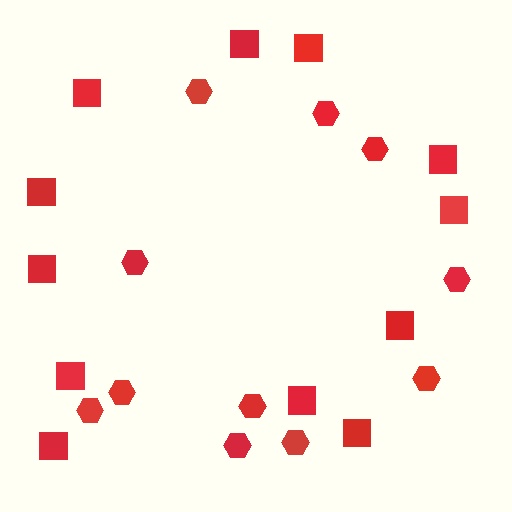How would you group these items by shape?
There are 2 groups: one group of hexagons (11) and one group of squares (12).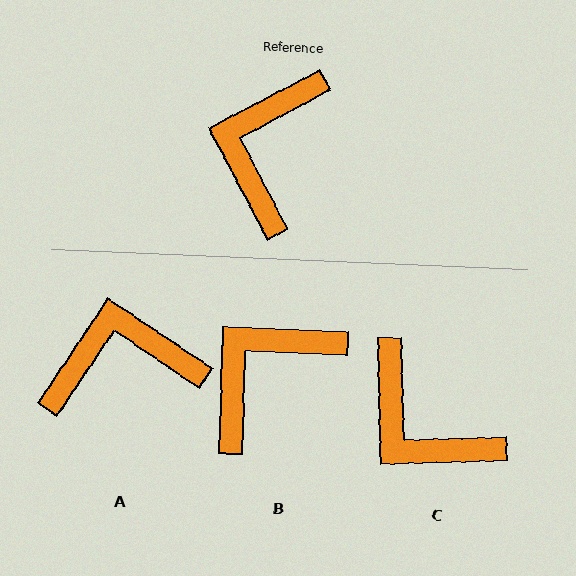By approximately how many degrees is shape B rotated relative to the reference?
Approximately 30 degrees clockwise.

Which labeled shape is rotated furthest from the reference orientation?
C, about 64 degrees away.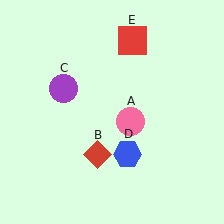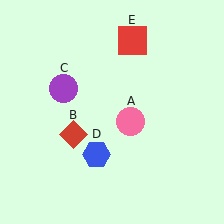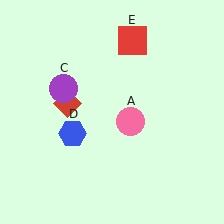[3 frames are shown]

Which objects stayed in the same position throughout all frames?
Pink circle (object A) and purple circle (object C) and red square (object E) remained stationary.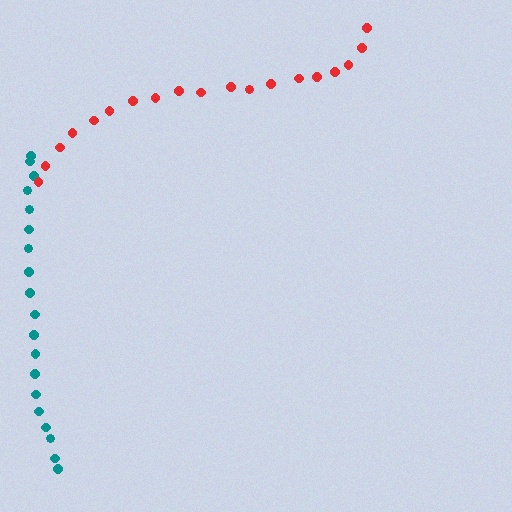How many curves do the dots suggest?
There are 2 distinct paths.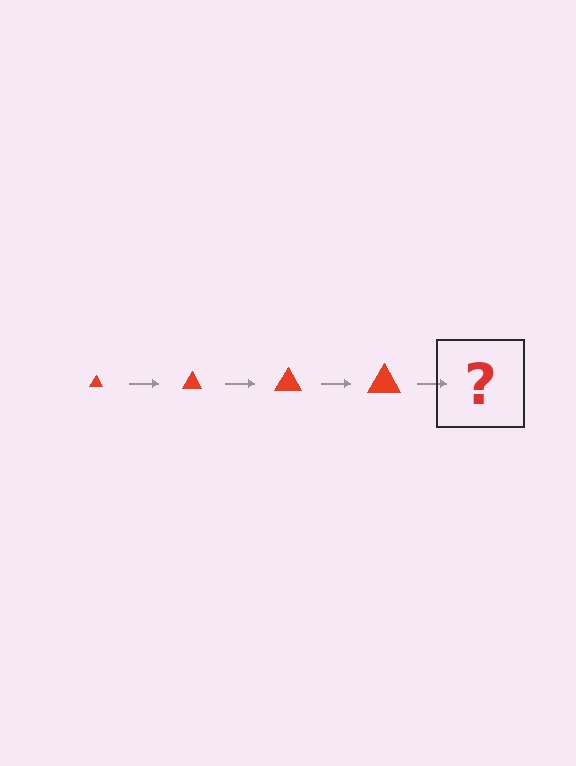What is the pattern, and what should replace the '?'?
The pattern is that the triangle gets progressively larger each step. The '?' should be a red triangle, larger than the previous one.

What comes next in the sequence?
The next element should be a red triangle, larger than the previous one.